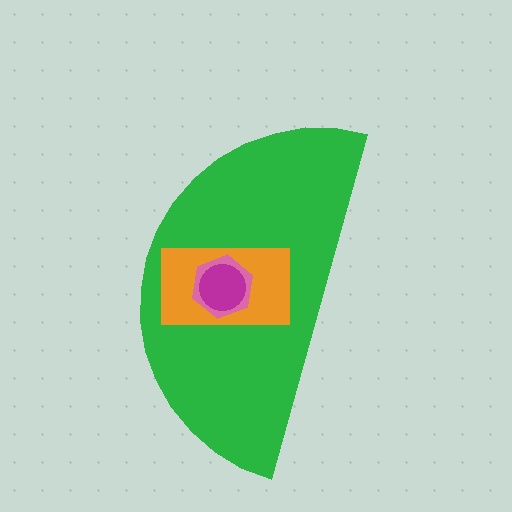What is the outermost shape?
The green semicircle.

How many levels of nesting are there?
4.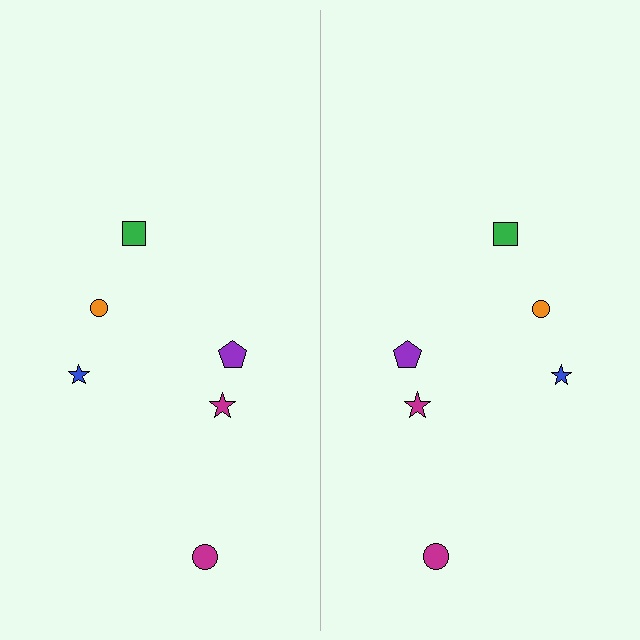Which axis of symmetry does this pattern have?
The pattern has a vertical axis of symmetry running through the center of the image.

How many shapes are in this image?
There are 12 shapes in this image.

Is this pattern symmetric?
Yes, this pattern has bilateral (reflection) symmetry.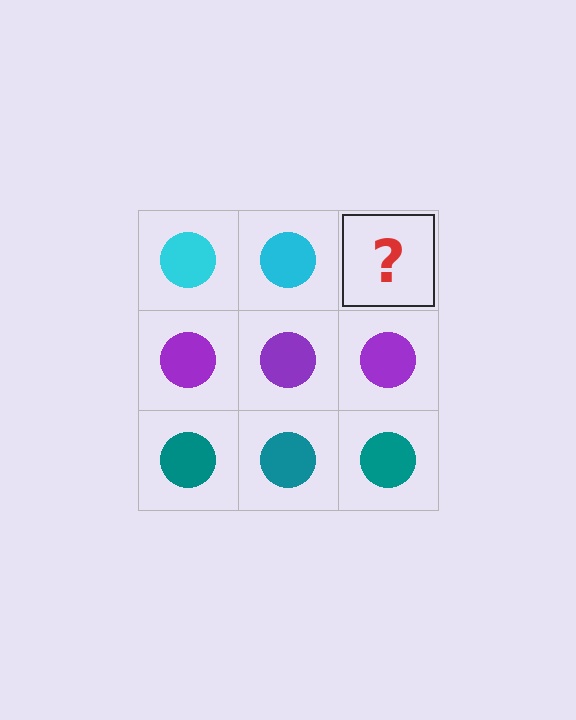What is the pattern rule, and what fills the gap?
The rule is that each row has a consistent color. The gap should be filled with a cyan circle.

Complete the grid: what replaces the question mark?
The question mark should be replaced with a cyan circle.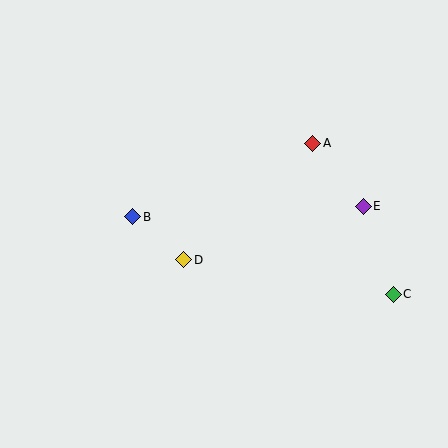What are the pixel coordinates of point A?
Point A is at (313, 143).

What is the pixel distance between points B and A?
The distance between B and A is 195 pixels.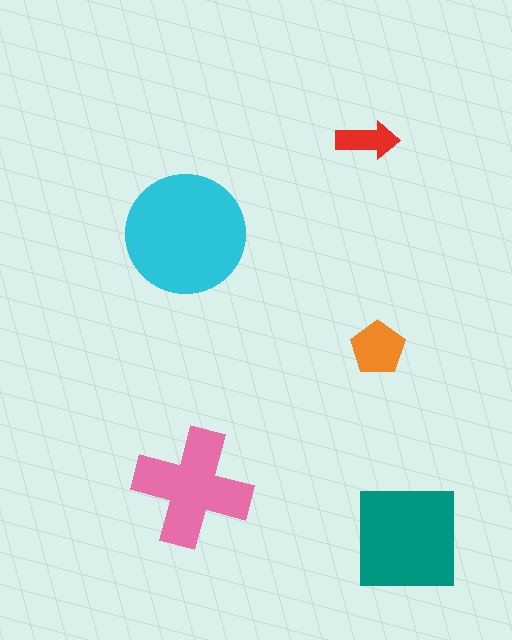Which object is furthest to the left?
The cyan circle is leftmost.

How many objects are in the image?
There are 5 objects in the image.